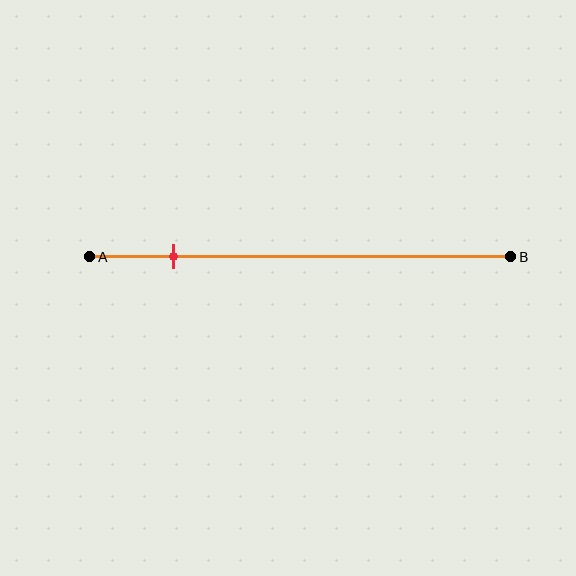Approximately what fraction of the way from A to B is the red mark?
The red mark is approximately 20% of the way from A to B.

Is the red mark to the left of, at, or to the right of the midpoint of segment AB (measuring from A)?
The red mark is to the left of the midpoint of segment AB.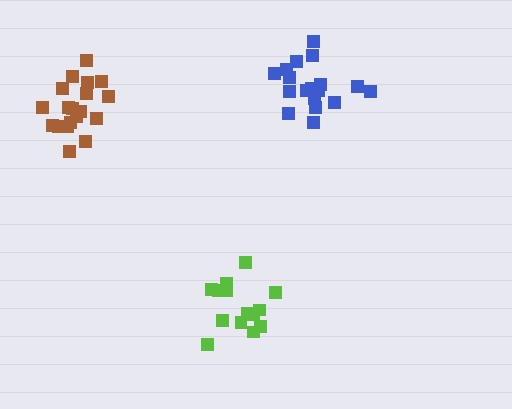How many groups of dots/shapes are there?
There are 3 groups.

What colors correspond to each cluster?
The clusters are colored: lime, blue, brown.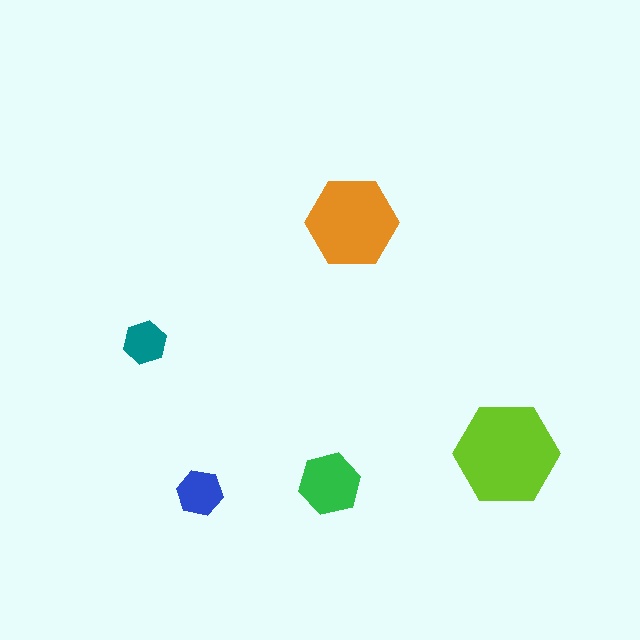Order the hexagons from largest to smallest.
the lime one, the orange one, the green one, the blue one, the teal one.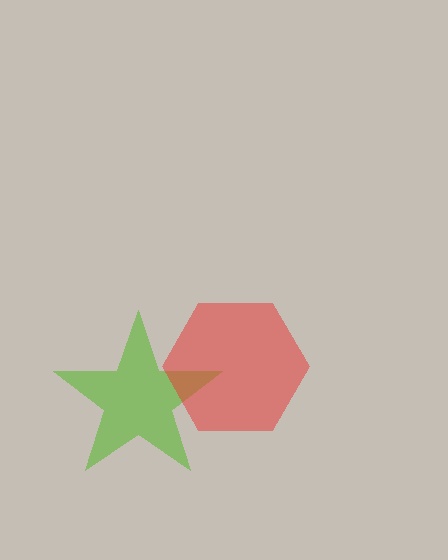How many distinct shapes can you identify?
There are 2 distinct shapes: a lime star, a red hexagon.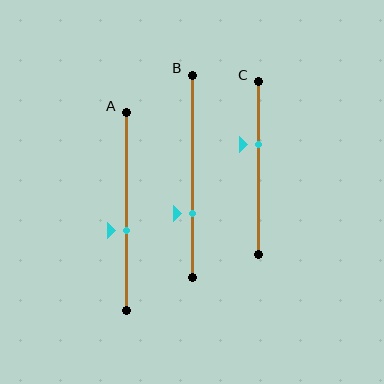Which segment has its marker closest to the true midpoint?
Segment A has its marker closest to the true midpoint.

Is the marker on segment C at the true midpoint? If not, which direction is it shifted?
No, the marker on segment C is shifted upward by about 14% of the segment length.